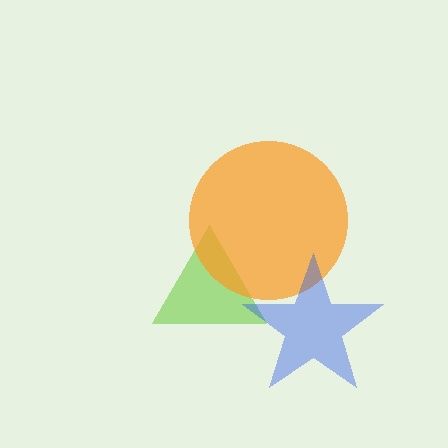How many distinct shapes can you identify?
There are 3 distinct shapes: a lime triangle, an orange circle, a blue star.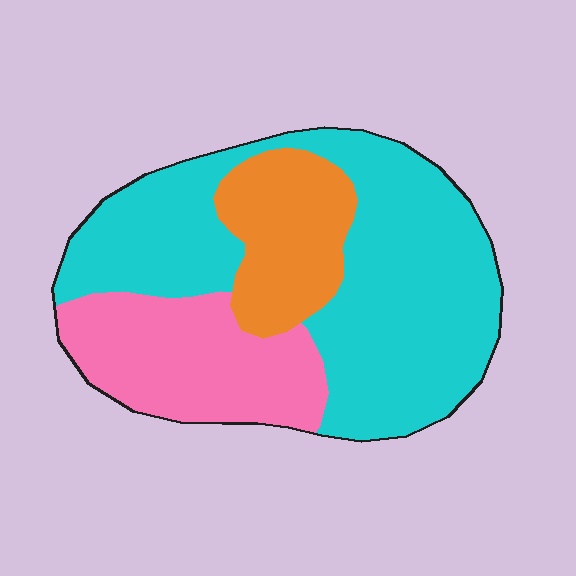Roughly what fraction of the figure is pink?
Pink takes up about one quarter (1/4) of the figure.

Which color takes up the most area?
Cyan, at roughly 55%.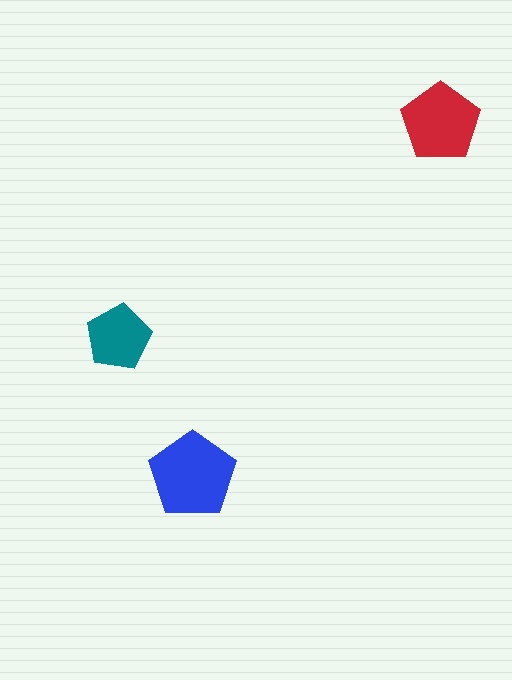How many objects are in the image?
There are 3 objects in the image.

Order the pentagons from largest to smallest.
the blue one, the red one, the teal one.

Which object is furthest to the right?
The red pentagon is rightmost.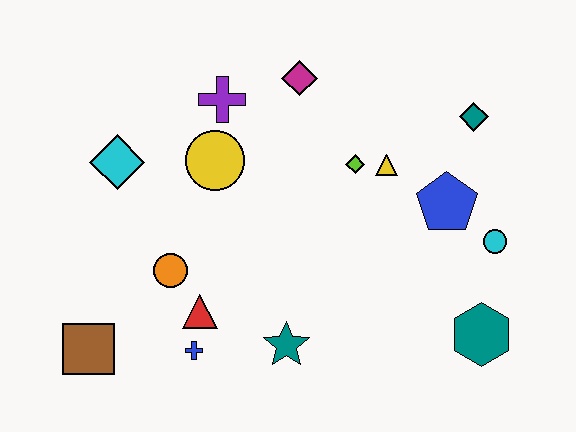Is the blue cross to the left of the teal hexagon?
Yes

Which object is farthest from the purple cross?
The teal hexagon is farthest from the purple cross.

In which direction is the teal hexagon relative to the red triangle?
The teal hexagon is to the right of the red triangle.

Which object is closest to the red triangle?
The blue cross is closest to the red triangle.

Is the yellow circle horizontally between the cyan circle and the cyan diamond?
Yes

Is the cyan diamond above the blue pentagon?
Yes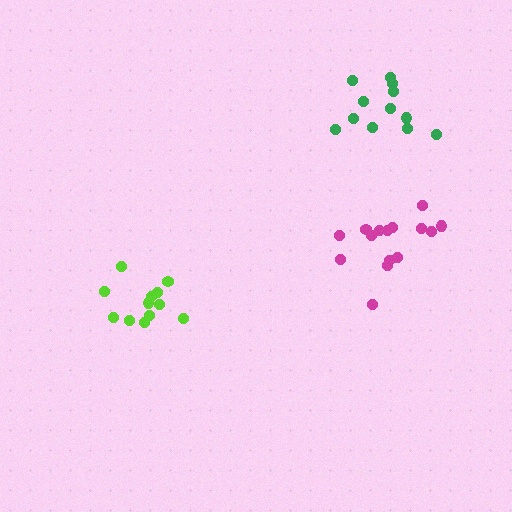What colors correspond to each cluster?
The clusters are colored: lime, magenta, green.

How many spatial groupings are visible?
There are 3 spatial groupings.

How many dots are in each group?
Group 1: 12 dots, Group 2: 15 dots, Group 3: 12 dots (39 total).